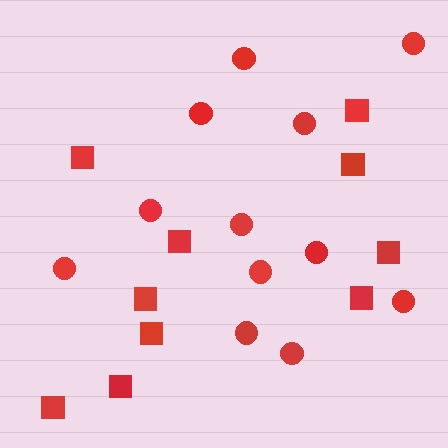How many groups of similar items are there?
There are 2 groups: one group of circles (12) and one group of squares (10).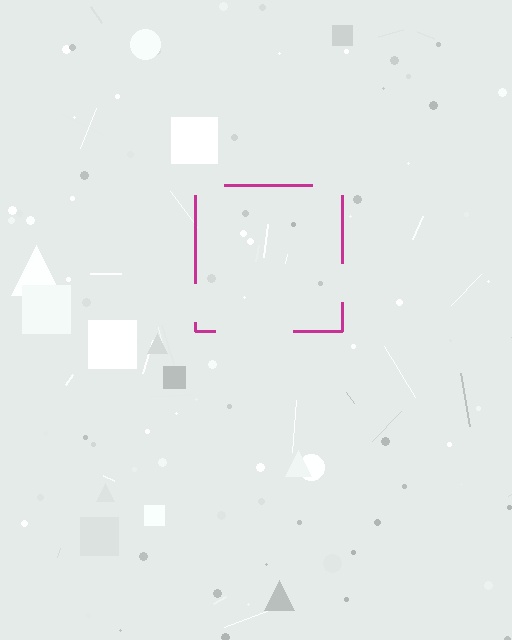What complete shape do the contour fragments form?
The contour fragments form a square.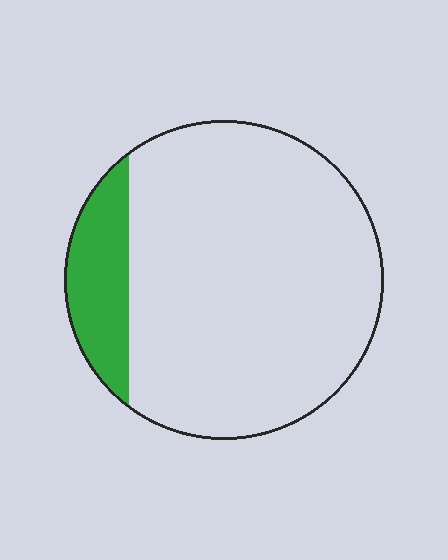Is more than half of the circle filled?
No.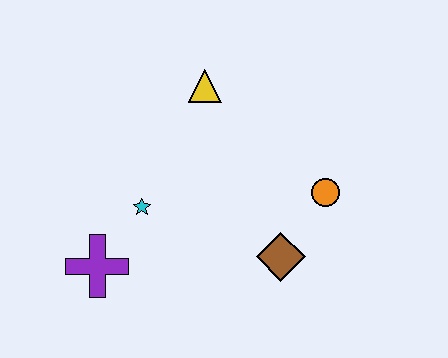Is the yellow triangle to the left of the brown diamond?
Yes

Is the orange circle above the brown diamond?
Yes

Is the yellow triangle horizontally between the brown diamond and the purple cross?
Yes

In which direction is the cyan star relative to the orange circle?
The cyan star is to the left of the orange circle.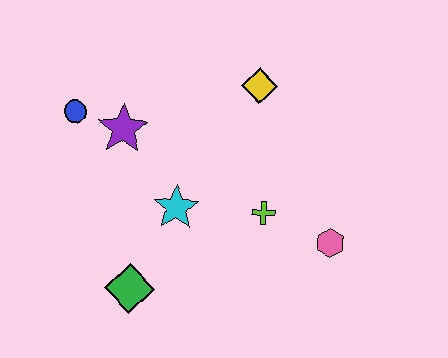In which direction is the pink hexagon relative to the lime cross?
The pink hexagon is to the right of the lime cross.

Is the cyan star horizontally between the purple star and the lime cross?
Yes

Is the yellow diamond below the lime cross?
No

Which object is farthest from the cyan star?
The pink hexagon is farthest from the cyan star.